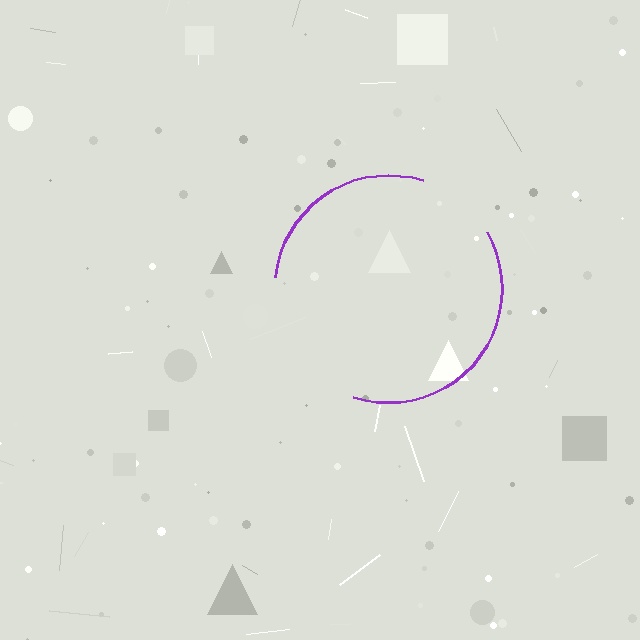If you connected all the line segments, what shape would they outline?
They would outline a circle.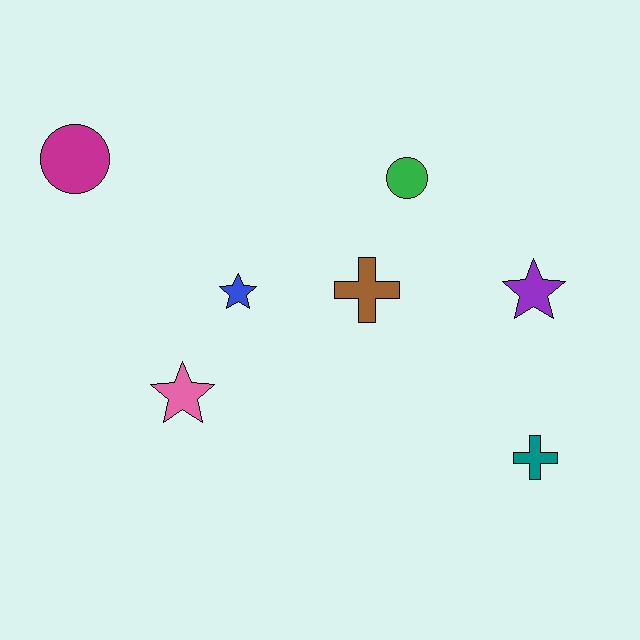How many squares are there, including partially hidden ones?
There are no squares.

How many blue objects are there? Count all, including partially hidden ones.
There is 1 blue object.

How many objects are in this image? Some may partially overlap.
There are 7 objects.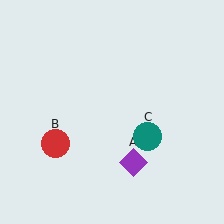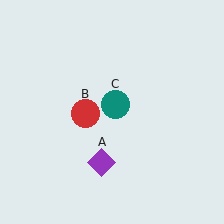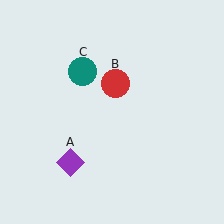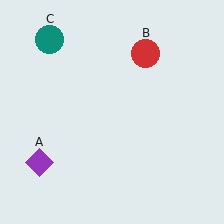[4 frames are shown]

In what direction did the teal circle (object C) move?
The teal circle (object C) moved up and to the left.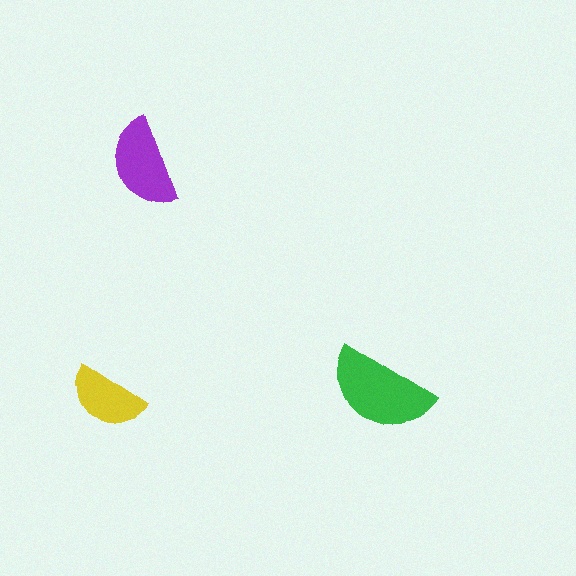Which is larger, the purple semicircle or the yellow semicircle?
The purple one.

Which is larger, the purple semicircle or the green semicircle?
The green one.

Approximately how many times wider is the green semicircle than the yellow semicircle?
About 1.5 times wider.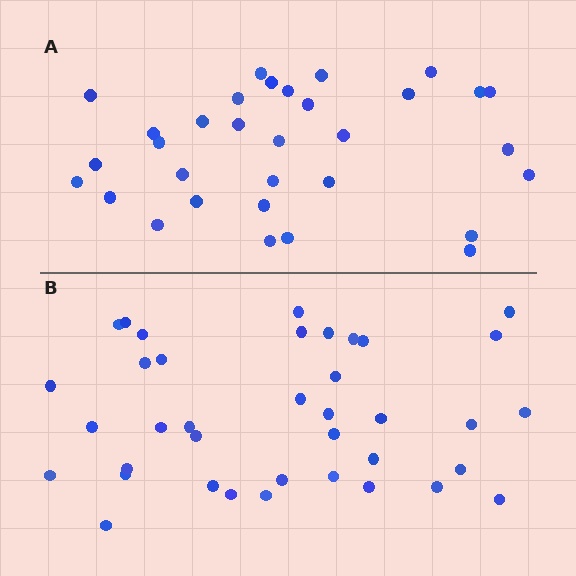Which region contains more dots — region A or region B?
Region B (the bottom region) has more dots.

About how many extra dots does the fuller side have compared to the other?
Region B has about 6 more dots than region A.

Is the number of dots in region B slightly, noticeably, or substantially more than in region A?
Region B has only slightly more — the two regions are fairly close. The ratio is roughly 1.2 to 1.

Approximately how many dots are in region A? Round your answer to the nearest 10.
About 30 dots. (The exact count is 32, which rounds to 30.)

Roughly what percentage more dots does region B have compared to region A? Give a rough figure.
About 20% more.